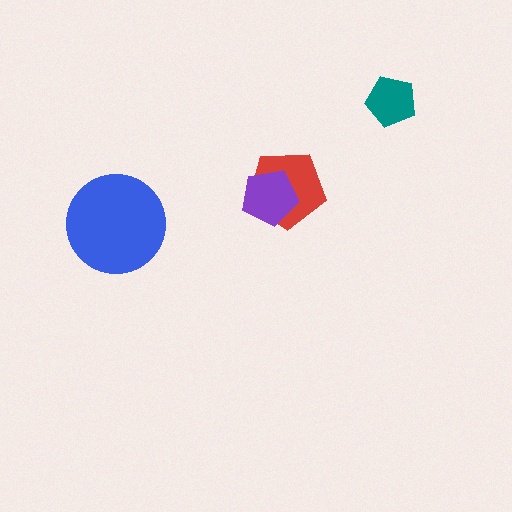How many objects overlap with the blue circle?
0 objects overlap with the blue circle.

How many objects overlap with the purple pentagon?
1 object overlaps with the purple pentagon.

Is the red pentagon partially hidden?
Yes, it is partially covered by another shape.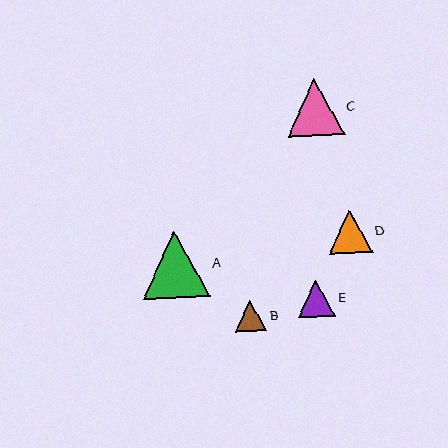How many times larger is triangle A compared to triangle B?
Triangle A is approximately 2.1 times the size of triangle B.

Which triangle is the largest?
Triangle A is the largest with a size of approximately 67 pixels.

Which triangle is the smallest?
Triangle B is the smallest with a size of approximately 32 pixels.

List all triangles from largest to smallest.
From largest to smallest: A, C, D, E, B.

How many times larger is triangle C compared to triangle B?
Triangle C is approximately 1.8 times the size of triangle B.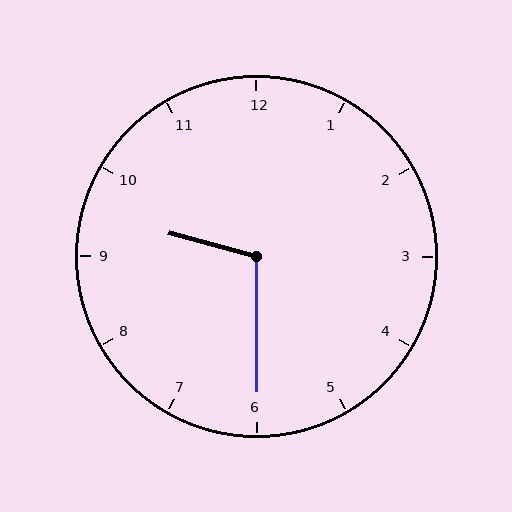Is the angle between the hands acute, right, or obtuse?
It is obtuse.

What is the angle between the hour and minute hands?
Approximately 105 degrees.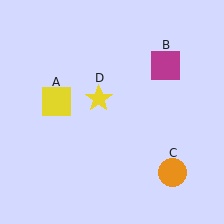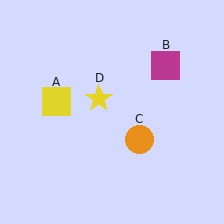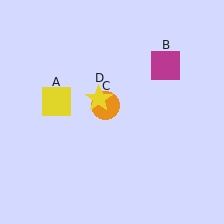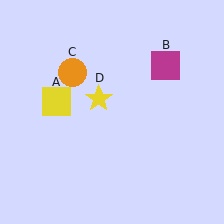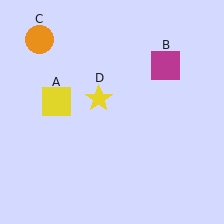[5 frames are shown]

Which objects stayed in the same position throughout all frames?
Yellow square (object A) and magenta square (object B) and yellow star (object D) remained stationary.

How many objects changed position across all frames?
1 object changed position: orange circle (object C).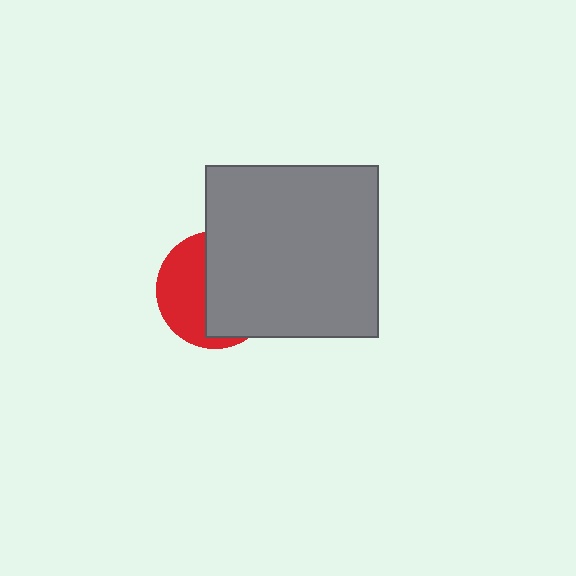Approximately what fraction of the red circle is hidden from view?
Roughly 57% of the red circle is hidden behind the gray square.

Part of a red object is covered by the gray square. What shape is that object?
It is a circle.